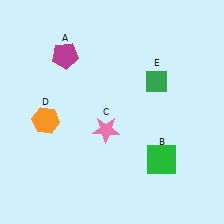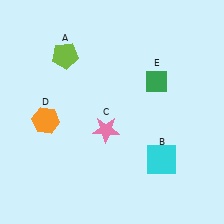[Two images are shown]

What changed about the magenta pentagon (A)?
In Image 1, A is magenta. In Image 2, it changed to lime.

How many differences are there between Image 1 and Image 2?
There are 2 differences between the two images.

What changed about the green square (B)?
In Image 1, B is green. In Image 2, it changed to cyan.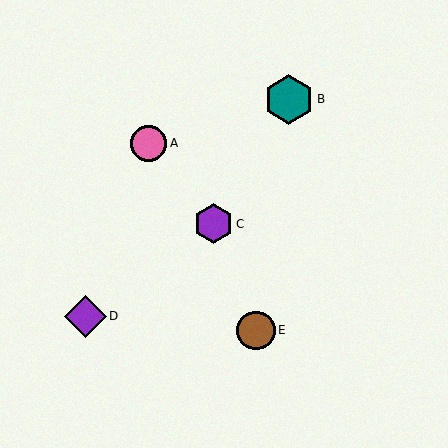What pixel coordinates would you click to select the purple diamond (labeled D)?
Click at (86, 316) to select the purple diamond D.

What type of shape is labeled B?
Shape B is a teal hexagon.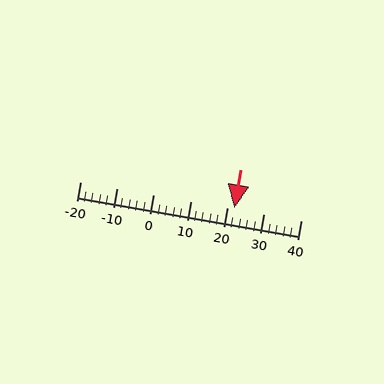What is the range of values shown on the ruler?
The ruler shows values from -20 to 40.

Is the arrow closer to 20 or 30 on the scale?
The arrow is closer to 20.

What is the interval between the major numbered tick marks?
The major tick marks are spaced 10 units apart.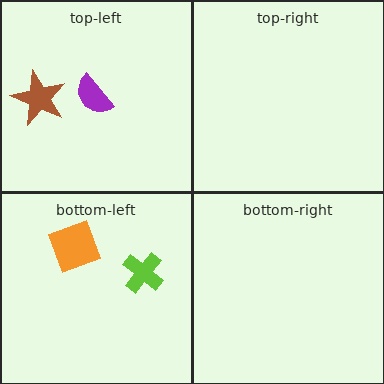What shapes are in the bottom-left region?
The lime cross, the orange diamond.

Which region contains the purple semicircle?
The top-left region.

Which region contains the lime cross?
The bottom-left region.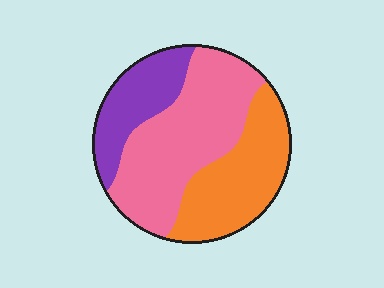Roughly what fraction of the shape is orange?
Orange covers around 35% of the shape.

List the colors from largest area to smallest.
From largest to smallest: pink, orange, purple.